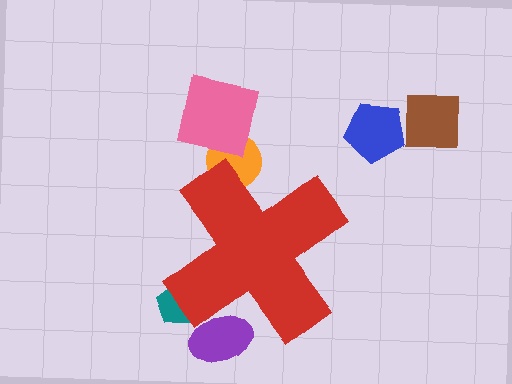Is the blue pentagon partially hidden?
No, the blue pentagon is fully visible.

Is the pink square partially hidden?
No, the pink square is fully visible.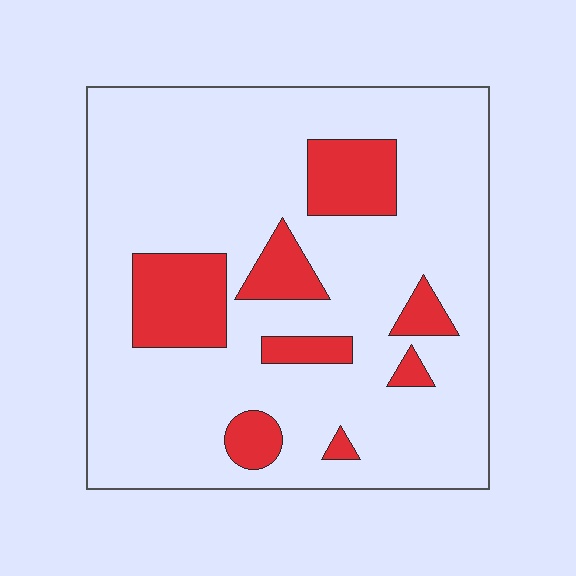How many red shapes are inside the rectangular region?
8.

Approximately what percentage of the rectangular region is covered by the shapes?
Approximately 20%.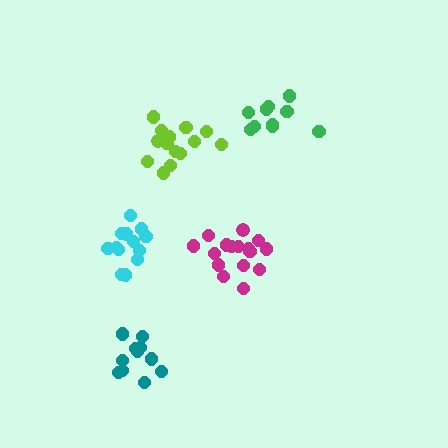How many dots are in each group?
Group 1: 16 dots, Group 2: 13 dots, Group 3: 11 dots, Group 4: 14 dots, Group 5: 10 dots (64 total).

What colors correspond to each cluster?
The clusters are colored: magenta, cyan, teal, lime, green.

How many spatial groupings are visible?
There are 5 spatial groupings.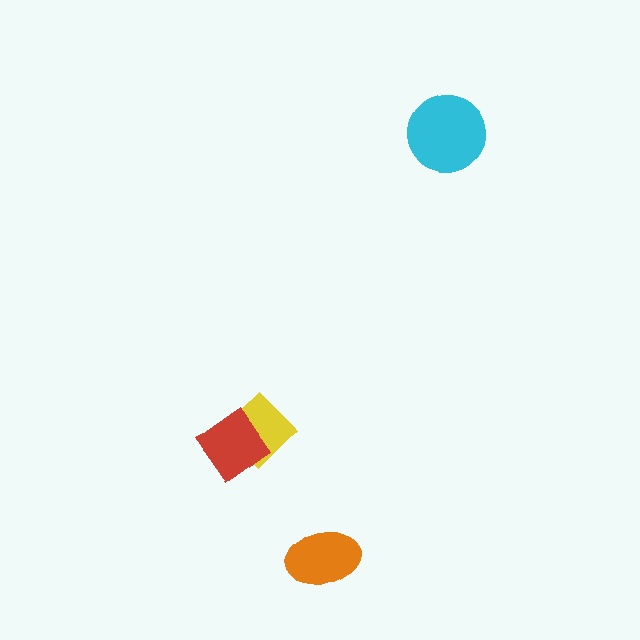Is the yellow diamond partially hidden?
Yes, it is partially covered by another shape.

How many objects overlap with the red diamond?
1 object overlaps with the red diamond.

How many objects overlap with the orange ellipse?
0 objects overlap with the orange ellipse.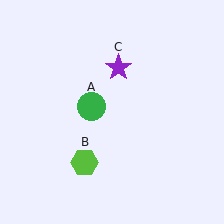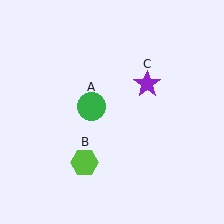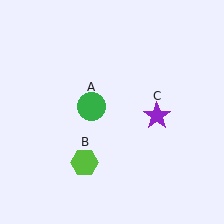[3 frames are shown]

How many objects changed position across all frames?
1 object changed position: purple star (object C).